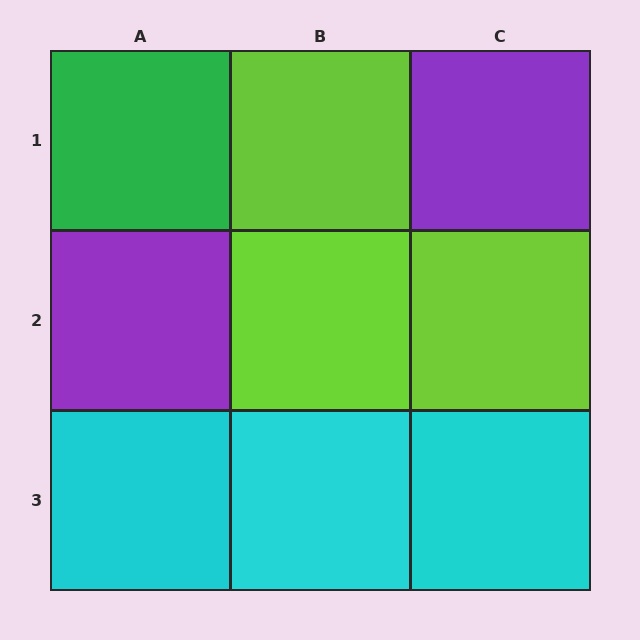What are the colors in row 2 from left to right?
Purple, lime, lime.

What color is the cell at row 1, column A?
Green.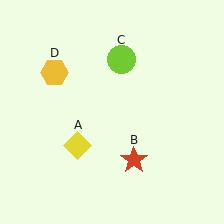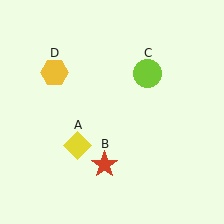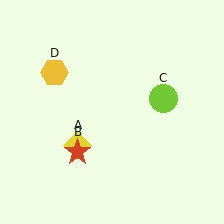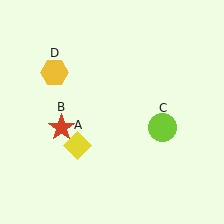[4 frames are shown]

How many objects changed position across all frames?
2 objects changed position: red star (object B), lime circle (object C).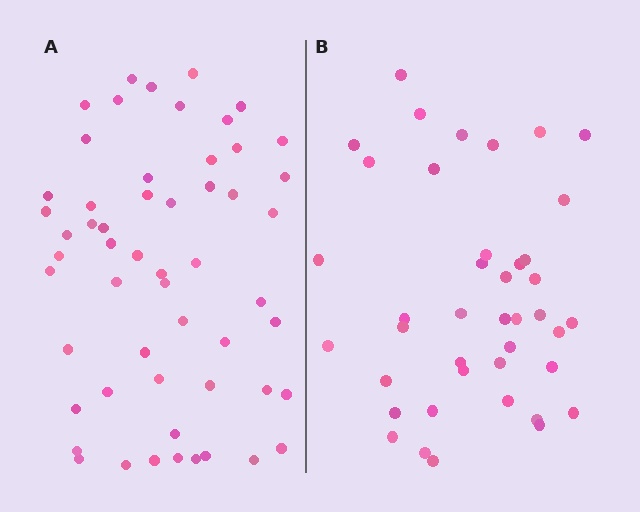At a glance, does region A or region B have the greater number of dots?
Region A (the left region) has more dots.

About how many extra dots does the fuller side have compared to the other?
Region A has approximately 15 more dots than region B.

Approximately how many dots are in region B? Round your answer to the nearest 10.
About 40 dots. (The exact count is 41, which rounds to 40.)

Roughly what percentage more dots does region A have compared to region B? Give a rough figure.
About 35% more.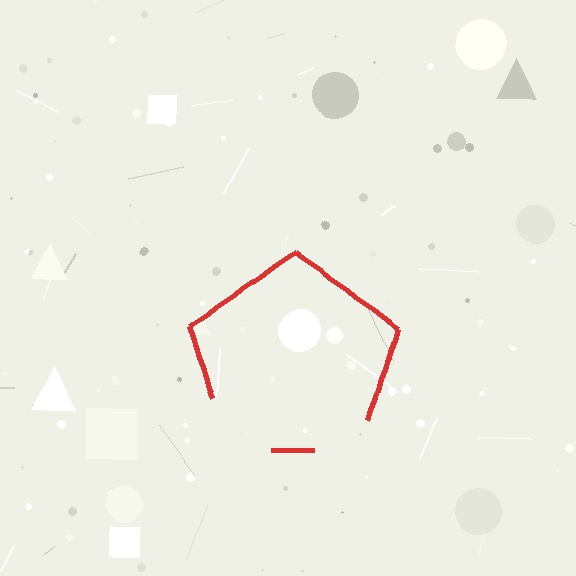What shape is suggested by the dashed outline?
The dashed outline suggests a pentagon.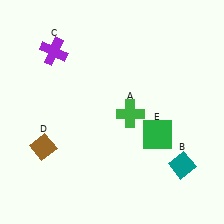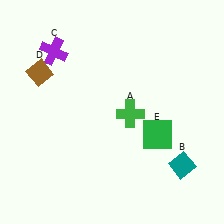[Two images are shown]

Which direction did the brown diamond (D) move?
The brown diamond (D) moved up.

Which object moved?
The brown diamond (D) moved up.